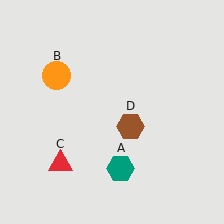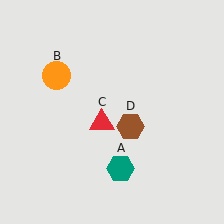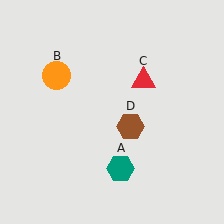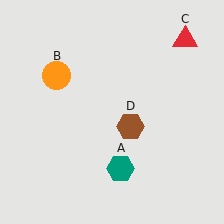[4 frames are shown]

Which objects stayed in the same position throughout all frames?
Teal hexagon (object A) and orange circle (object B) and brown hexagon (object D) remained stationary.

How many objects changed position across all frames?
1 object changed position: red triangle (object C).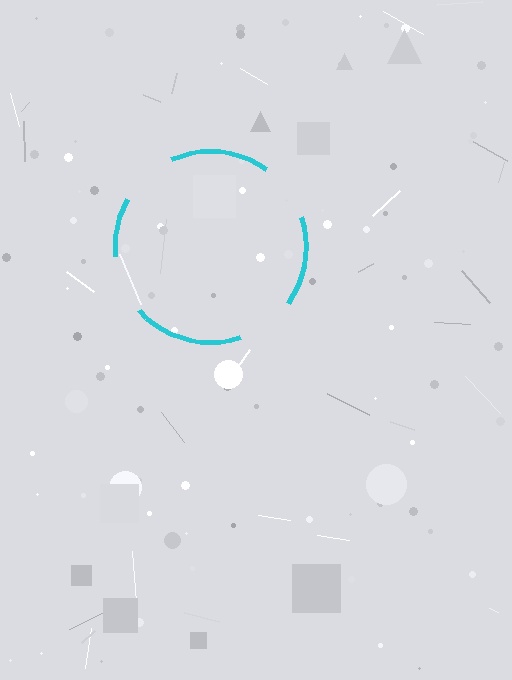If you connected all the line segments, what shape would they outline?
They would outline a circle.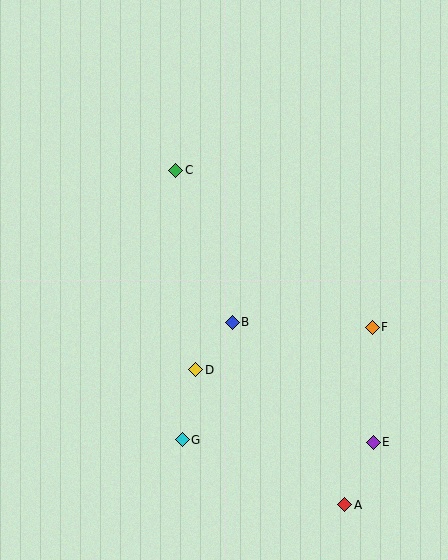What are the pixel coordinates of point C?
Point C is at (176, 170).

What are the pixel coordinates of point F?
Point F is at (372, 327).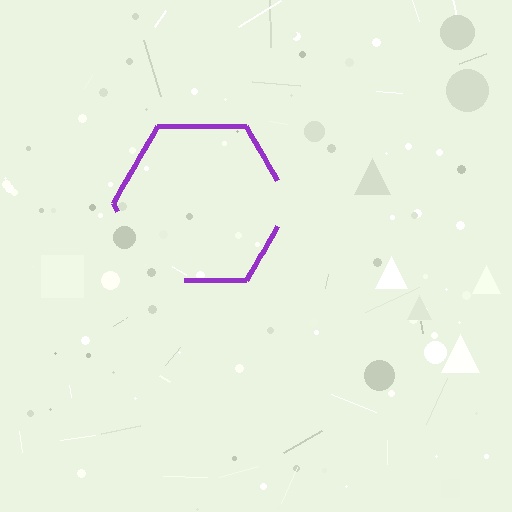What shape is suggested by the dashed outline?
The dashed outline suggests a hexagon.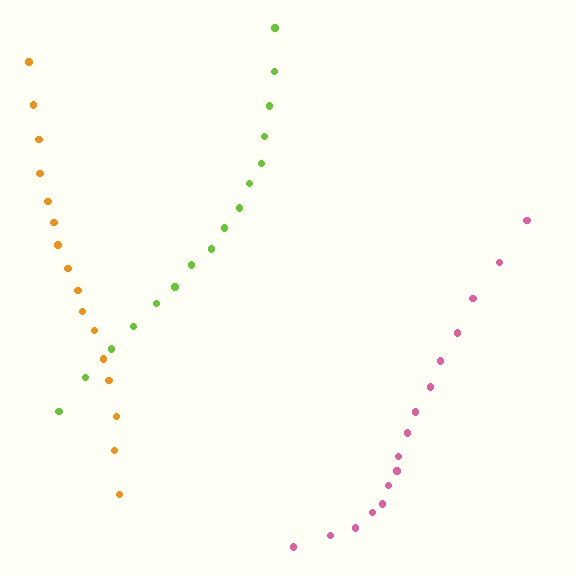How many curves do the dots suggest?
There are 3 distinct paths.